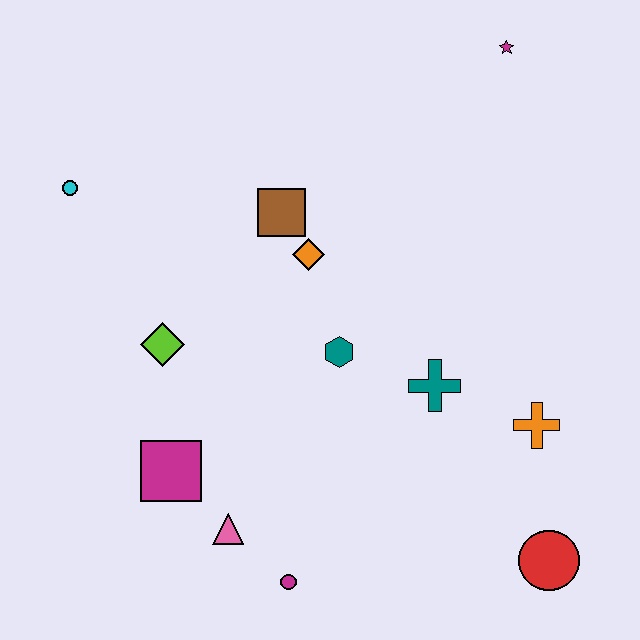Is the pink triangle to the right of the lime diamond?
Yes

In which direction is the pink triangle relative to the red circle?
The pink triangle is to the left of the red circle.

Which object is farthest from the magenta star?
The magenta circle is farthest from the magenta star.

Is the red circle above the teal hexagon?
No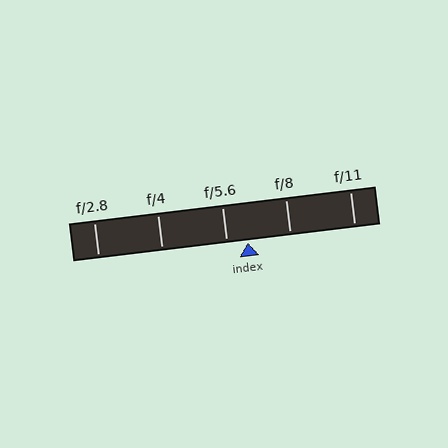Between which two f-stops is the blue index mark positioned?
The index mark is between f/5.6 and f/8.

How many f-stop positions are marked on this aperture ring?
There are 5 f-stop positions marked.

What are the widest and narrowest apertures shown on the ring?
The widest aperture shown is f/2.8 and the narrowest is f/11.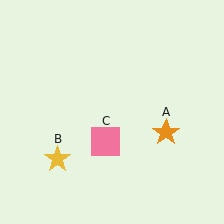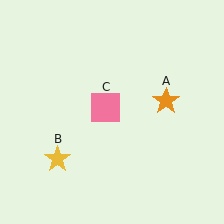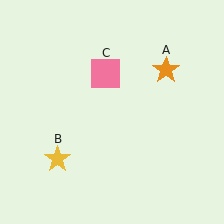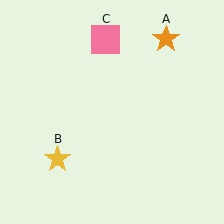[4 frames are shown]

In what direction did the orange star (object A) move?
The orange star (object A) moved up.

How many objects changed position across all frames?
2 objects changed position: orange star (object A), pink square (object C).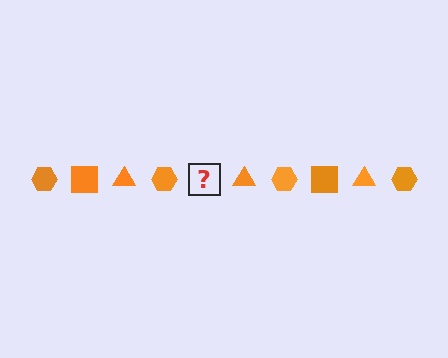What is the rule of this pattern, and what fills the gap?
The rule is that the pattern cycles through hexagon, square, triangle shapes in orange. The gap should be filled with an orange square.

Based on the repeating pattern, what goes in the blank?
The blank should be an orange square.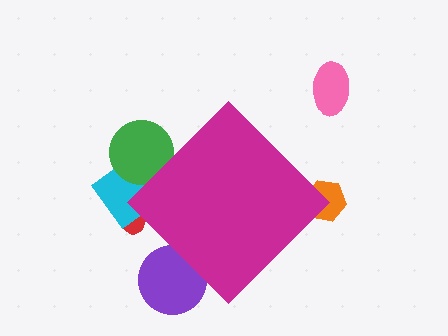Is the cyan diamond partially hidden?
Yes, the cyan diamond is partially hidden behind the magenta diamond.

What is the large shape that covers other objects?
A magenta diamond.